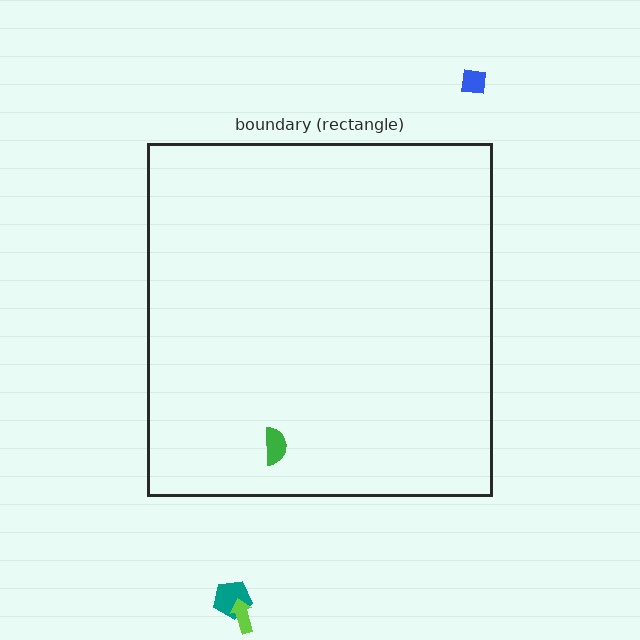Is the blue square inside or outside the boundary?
Outside.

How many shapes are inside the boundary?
1 inside, 3 outside.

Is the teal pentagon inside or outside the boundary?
Outside.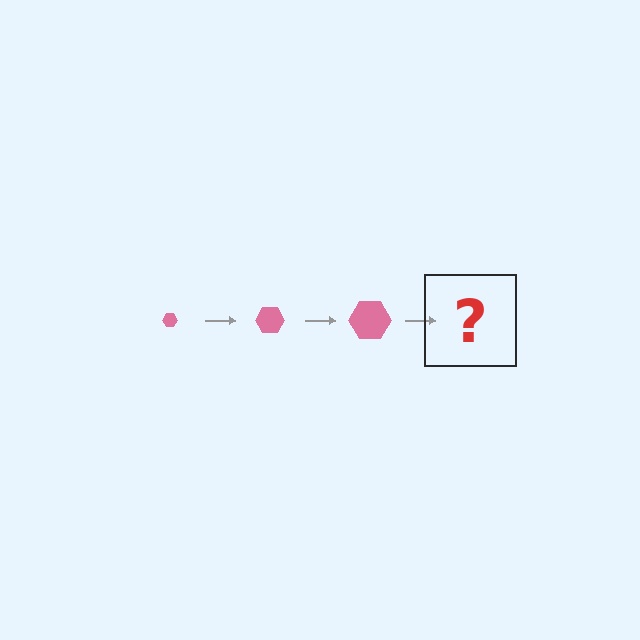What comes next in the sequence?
The next element should be a pink hexagon, larger than the previous one.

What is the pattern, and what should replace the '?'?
The pattern is that the hexagon gets progressively larger each step. The '?' should be a pink hexagon, larger than the previous one.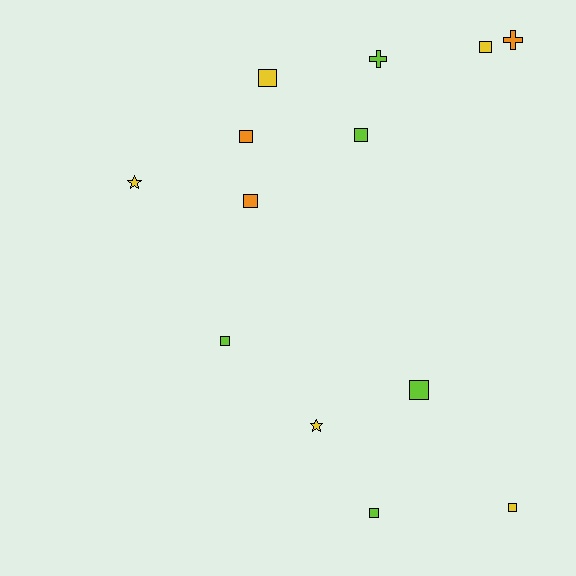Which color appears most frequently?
Lime, with 5 objects.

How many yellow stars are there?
There are 2 yellow stars.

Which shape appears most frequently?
Square, with 9 objects.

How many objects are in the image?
There are 13 objects.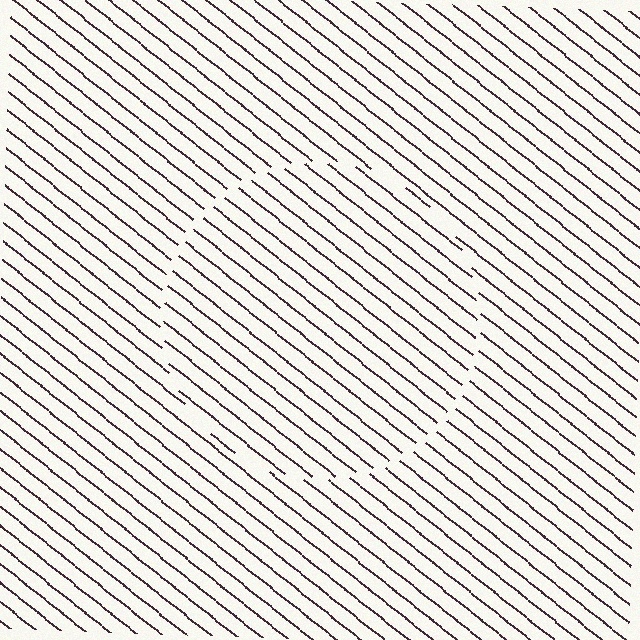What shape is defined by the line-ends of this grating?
An illusory circle. The interior of the shape contains the same grating, shifted by half a period — the contour is defined by the phase discontinuity where line-ends from the inner and outer gratings abut.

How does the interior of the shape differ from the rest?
The interior of the shape contains the same grating, shifted by half a period — the contour is defined by the phase discontinuity where line-ends from the inner and outer gratings abut.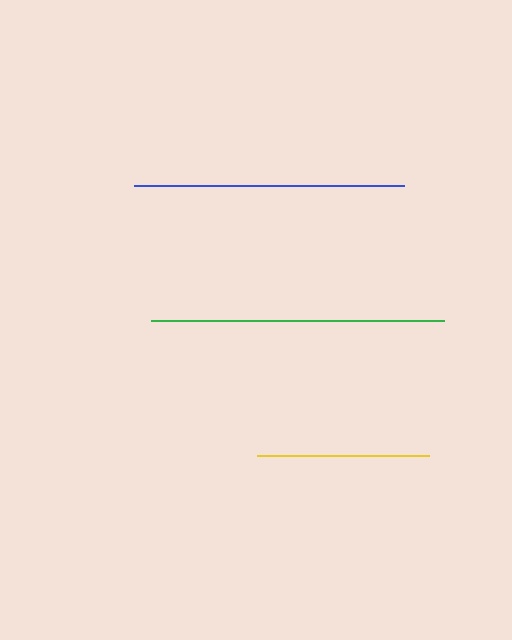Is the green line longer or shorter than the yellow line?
The green line is longer than the yellow line.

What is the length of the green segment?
The green segment is approximately 293 pixels long.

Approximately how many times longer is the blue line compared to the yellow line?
The blue line is approximately 1.6 times the length of the yellow line.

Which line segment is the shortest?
The yellow line is the shortest at approximately 172 pixels.